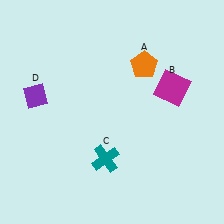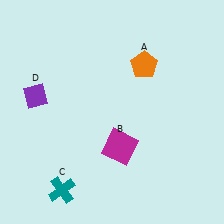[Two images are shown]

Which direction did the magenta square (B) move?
The magenta square (B) moved down.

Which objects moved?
The objects that moved are: the magenta square (B), the teal cross (C).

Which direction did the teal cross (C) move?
The teal cross (C) moved left.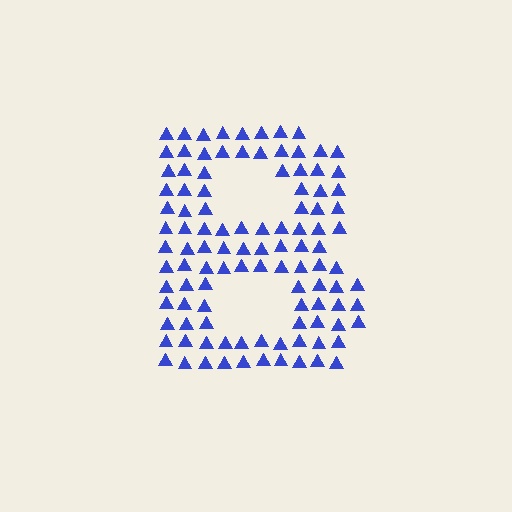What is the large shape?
The large shape is the letter B.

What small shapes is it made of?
It is made of small triangles.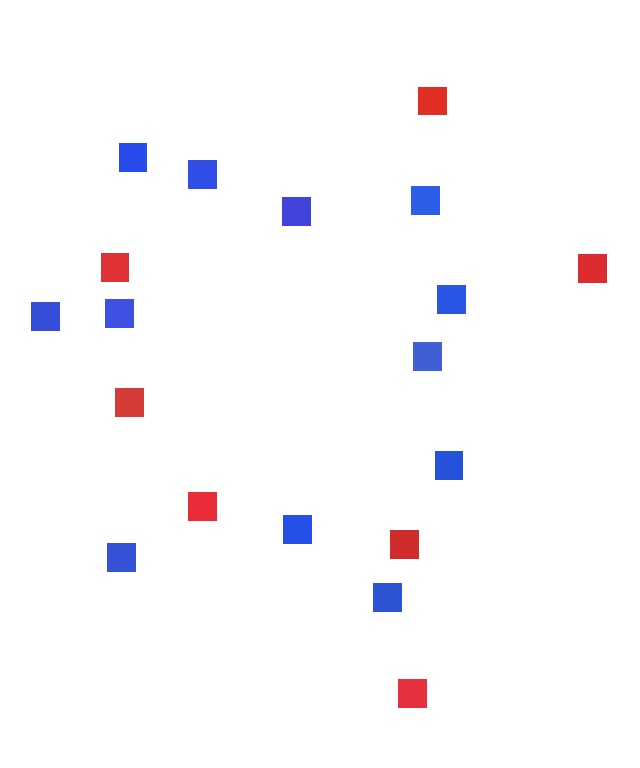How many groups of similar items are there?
There are 2 groups: one group of red squares (7) and one group of blue squares (12).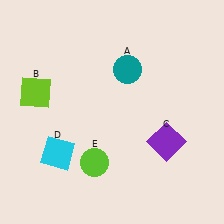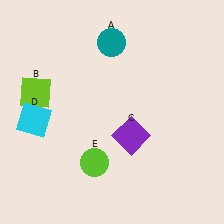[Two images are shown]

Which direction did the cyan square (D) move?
The cyan square (D) moved up.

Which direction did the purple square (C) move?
The purple square (C) moved left.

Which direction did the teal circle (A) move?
The teal circle (A) moved up.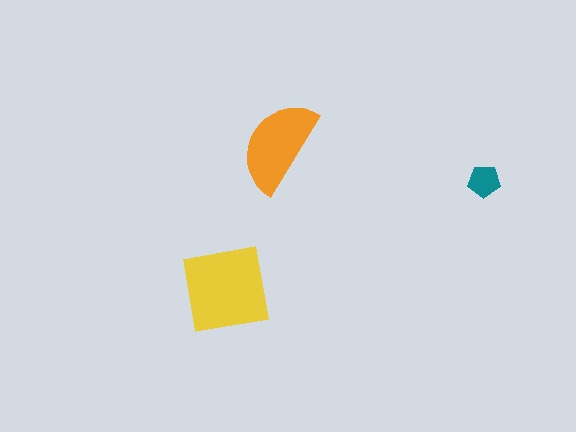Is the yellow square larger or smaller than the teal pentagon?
Larger.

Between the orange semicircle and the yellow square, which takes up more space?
The yellow square.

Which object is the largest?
The yellow square.